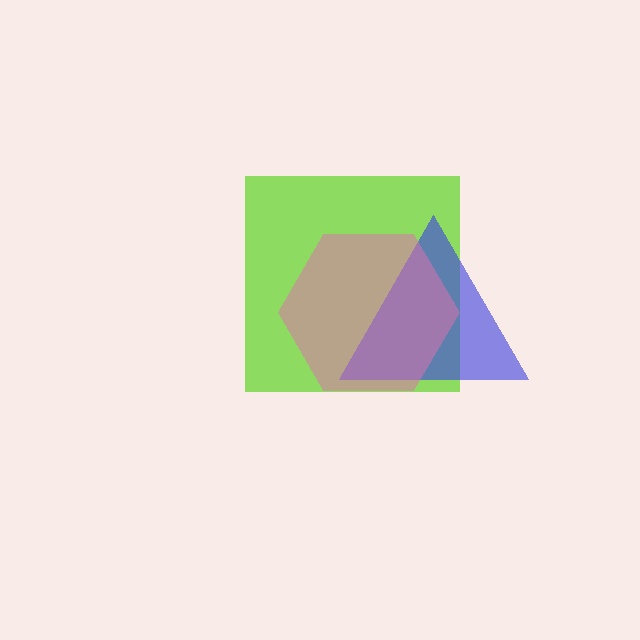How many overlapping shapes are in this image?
There are 3 overlapping shapes in the image.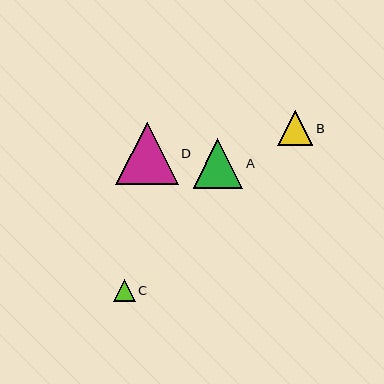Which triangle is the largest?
Triangle D is the largest with a size of approximately 62 pixels.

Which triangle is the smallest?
Triangle C is the smallest with a size of approximately 21 pixels.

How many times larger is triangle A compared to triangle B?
Triangle A is approximately 1.4 times the size of triangle B.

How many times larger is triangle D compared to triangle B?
Triangle D is approximately 1.8 times the size of triangle B.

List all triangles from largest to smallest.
From largest to smallest: D, A, B, C.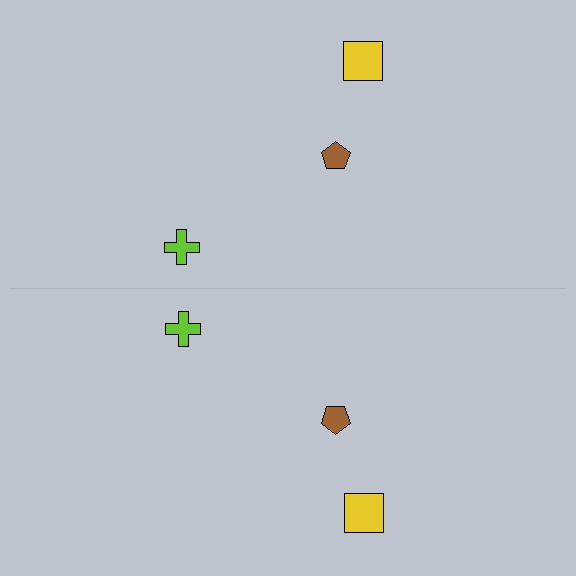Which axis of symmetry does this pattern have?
The pattern has a horizontal axis of symmetry running through the center of the image.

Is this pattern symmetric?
Yes, this pattern has bilateral (reflection) symmetry.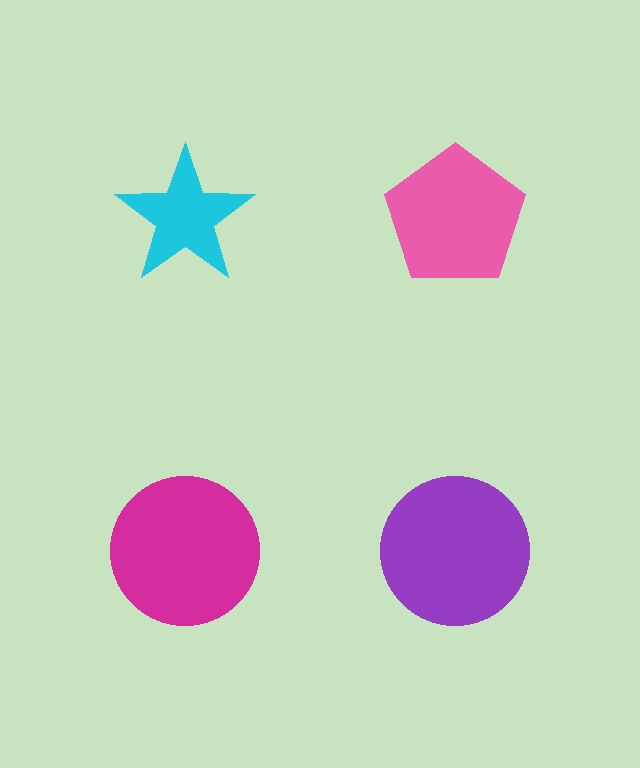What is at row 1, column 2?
A pink pentagon.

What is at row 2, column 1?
A magenta circle.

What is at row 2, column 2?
A purple circle.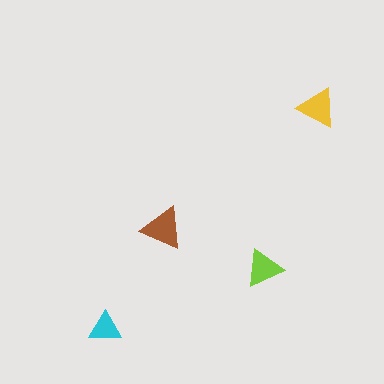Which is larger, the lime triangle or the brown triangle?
The brown one.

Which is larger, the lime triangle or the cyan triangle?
The lime one.